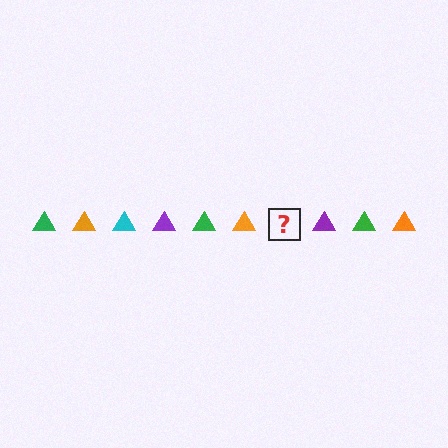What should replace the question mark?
The question mark should be replaced with a cyan triangle.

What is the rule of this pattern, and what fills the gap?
The rule is that the pattern cycles through green, orange, cyan, purple triangles. The gap should be filled with a cyan triangle.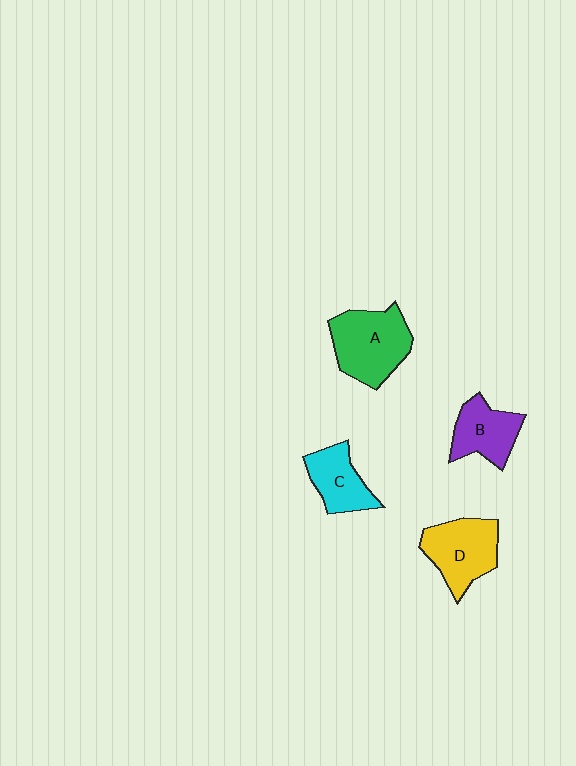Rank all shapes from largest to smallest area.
From largest to smallest: A (green), D (yellow), B (purple), C (cyan).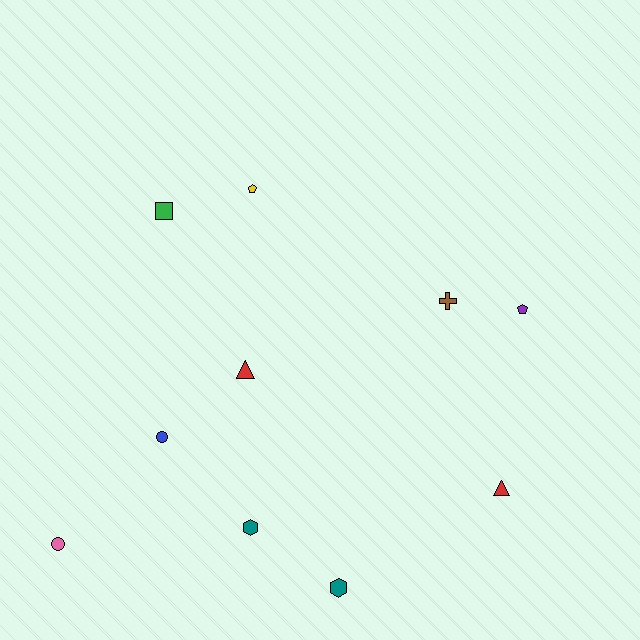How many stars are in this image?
There are no stars.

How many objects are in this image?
There are 10 objects.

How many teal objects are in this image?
There are 2 teal objects.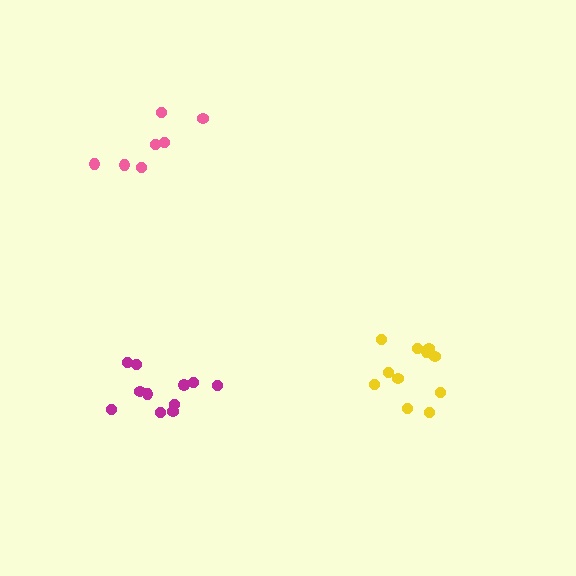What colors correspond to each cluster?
The clusters are colored: yellow, magenta, pink.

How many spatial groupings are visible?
There are 3 spatial groupings.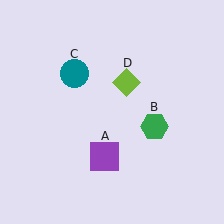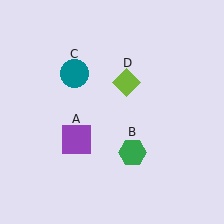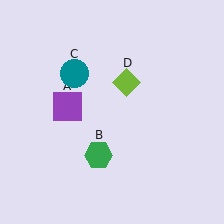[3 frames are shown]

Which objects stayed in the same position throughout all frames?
Teal circle (object C) and lime diamond (object D) remained stationary.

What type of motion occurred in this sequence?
The purple square (object A), green hexagon (object B) rotated clockwise around the center of the scene.